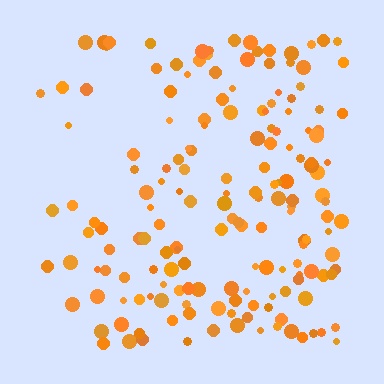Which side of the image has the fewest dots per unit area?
The left.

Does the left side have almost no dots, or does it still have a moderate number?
Still a moderate number, just noticeably fewer than the right.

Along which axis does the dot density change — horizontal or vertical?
Horizontal.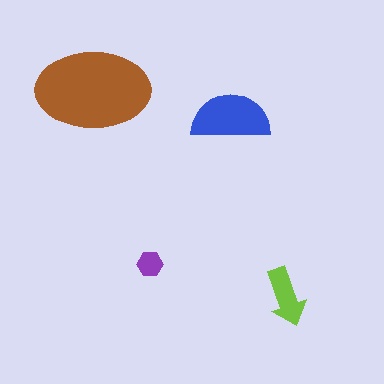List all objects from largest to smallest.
The brown ellipse, the blue semicircle, the lime arrow, the purple hexagon.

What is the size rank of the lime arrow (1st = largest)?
3rd.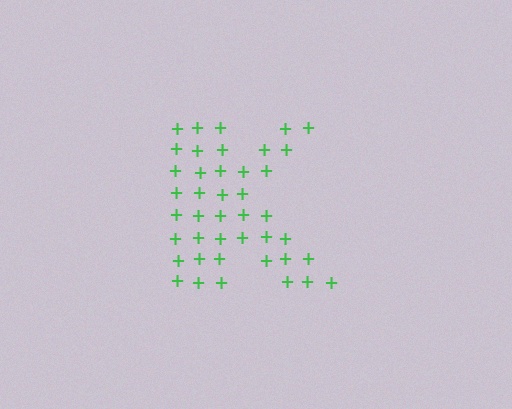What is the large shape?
The large shape is the letter K.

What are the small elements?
The small elements are plus signs.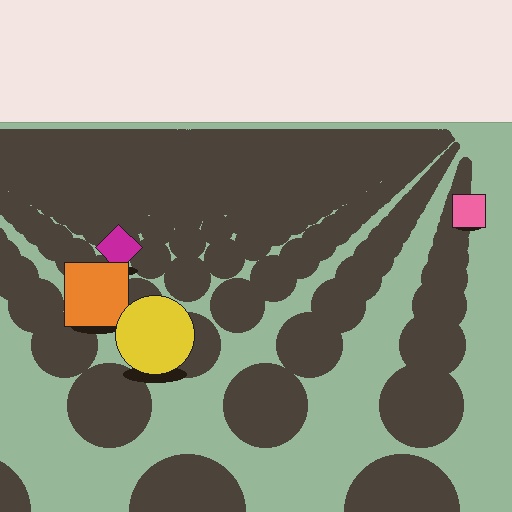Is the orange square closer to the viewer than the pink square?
Yes. The orange square is closer — you can tell from the texture gradient: the ground texture is coarser near it.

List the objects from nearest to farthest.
From nearest to farthest: the yellow circle, the orange square, the magenta diamond, the pink square.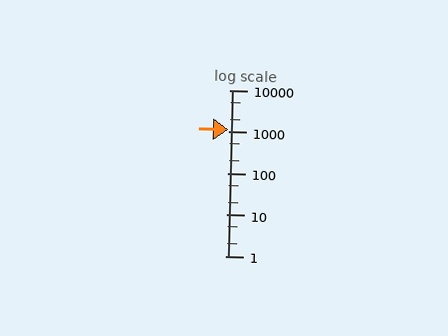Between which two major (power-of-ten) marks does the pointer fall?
The pointer is between 1000 and 10000.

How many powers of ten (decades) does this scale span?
The scale spans 4 decades, from 1 to 10000.